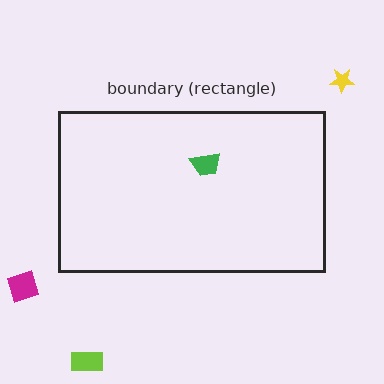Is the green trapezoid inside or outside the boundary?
Inside.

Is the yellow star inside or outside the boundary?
Outside.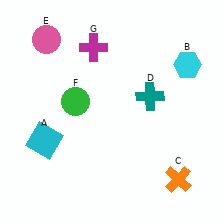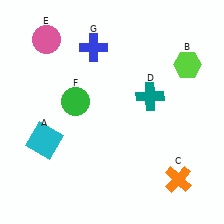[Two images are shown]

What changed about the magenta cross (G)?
In Image 1, G is magenta. In Image 2, it changed to blue.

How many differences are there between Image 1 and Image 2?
There are 2 differences between the two images.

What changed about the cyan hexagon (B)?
In Image 1, B is cyan. In Image 2, it changed to lime.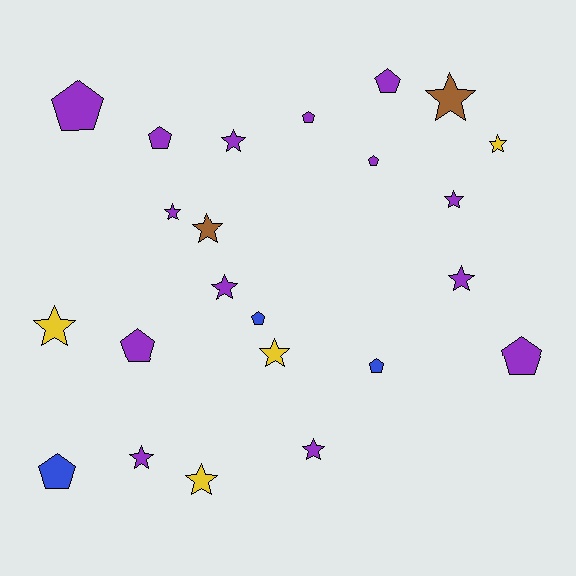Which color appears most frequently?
Purple, with 14 objects.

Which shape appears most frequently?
Star, with 13 objects.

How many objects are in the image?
There are 23 objects.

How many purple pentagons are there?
There are 7 purple pentagons.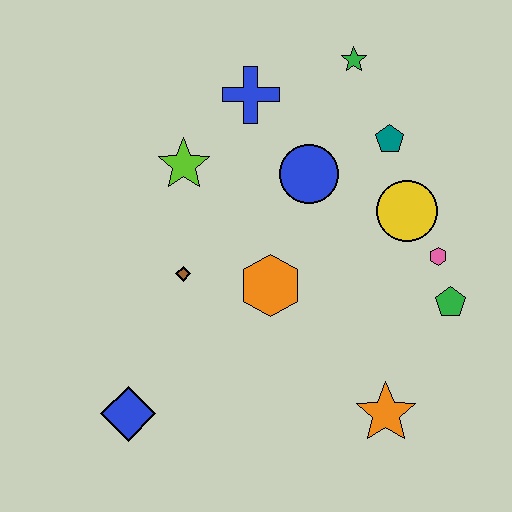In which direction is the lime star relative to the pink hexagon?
The lime star is to the left of the pink hexagon.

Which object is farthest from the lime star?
The orange star is farthest from the lime star.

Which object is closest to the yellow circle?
The pink hexagon is closest to the yellow circle.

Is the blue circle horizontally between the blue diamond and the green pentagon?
Yes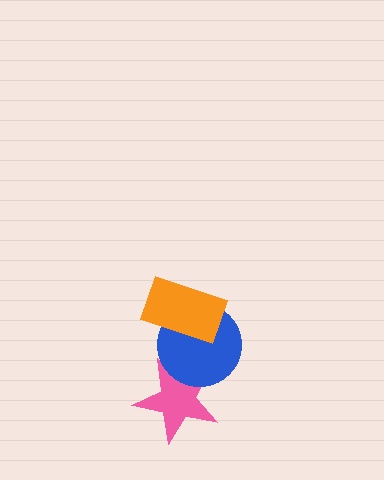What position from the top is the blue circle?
The blue circle is 2nd from the top.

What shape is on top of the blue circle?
The orange rectangle is on top of the blue circle.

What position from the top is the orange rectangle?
The orange rectangle is 1st from the top.